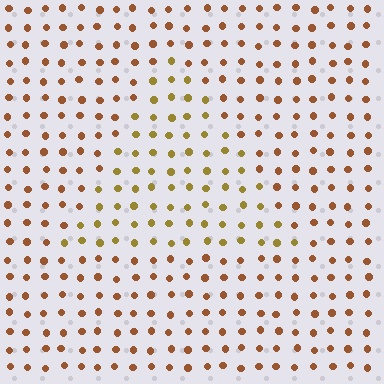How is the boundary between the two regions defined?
The boundary is defined purely by a slight shift in hue (about 29 degrees). Spacing, size, and orientation are identical on both sides.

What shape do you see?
I see a triangle.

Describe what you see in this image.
The image is filled with small brown elements in a uniform arrangement. A triangle-shaped region is visible where the elements are tinted to a slightly different hue, forming a subtle color boundary.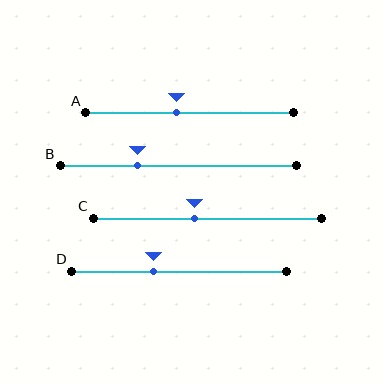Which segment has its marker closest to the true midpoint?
Segment C has its marker closest to the true midpoint.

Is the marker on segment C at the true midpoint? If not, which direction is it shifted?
No, the marker on segment C is shifted to the left by about 5% of the segment length.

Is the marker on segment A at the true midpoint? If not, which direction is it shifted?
No, the marker on segment A is shifted to the left by about 6% of the segment length.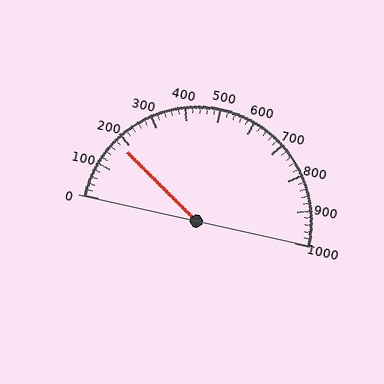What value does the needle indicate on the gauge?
The needle indicates approximately 180.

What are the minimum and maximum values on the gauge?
The gauge ranges from 0 to 1000.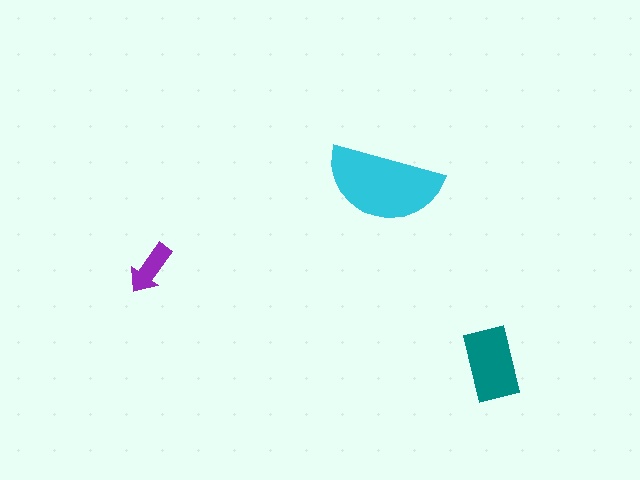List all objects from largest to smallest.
The cyan semicircle, the teal rectangle, the purple arrow.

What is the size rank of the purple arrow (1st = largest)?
3rd.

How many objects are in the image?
There are 3 objects in the image.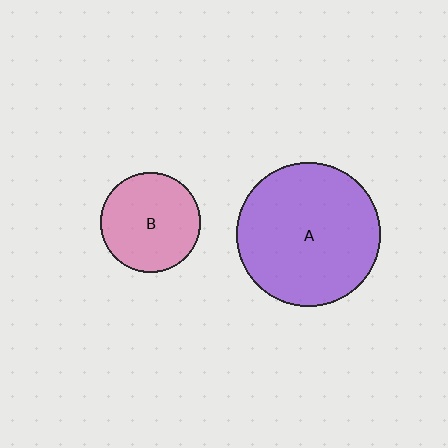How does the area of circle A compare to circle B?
Approximately 2.1 times.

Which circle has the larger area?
Circle A (purple).